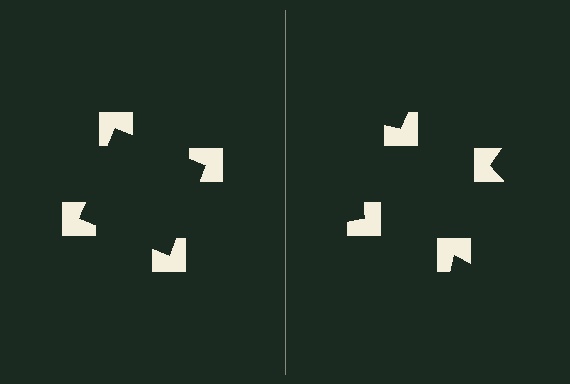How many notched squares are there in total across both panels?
8 — 4 on each side.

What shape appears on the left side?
An illusory square.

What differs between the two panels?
The notched squares are positioned identically on both sides; only the wedge orientations differ. On the left they align to a square; on the right they are misaligned.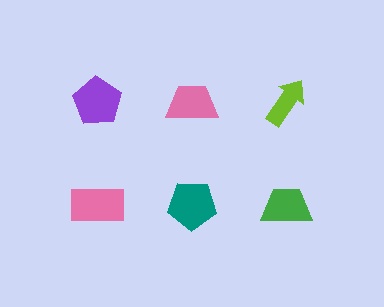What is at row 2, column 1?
A pink rectangle.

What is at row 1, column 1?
A purple pentagon.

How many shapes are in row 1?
3 shapes.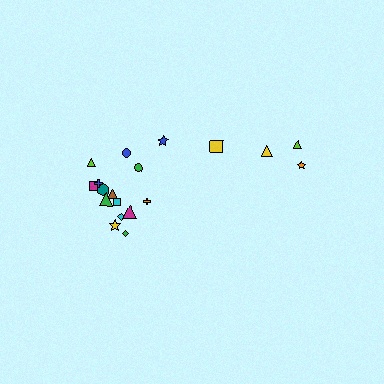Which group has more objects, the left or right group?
The left group.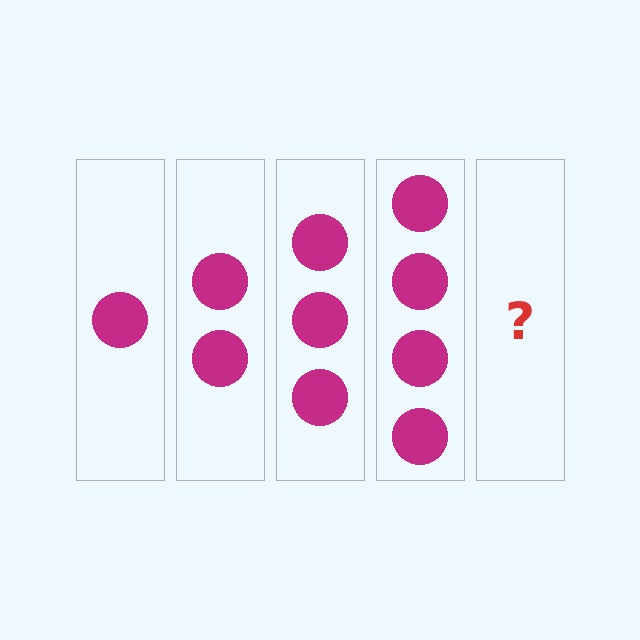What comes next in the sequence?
The next element should be 5 circles.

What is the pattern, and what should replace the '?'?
The pattern is that each step adds one more circle. The '?' should be 5 circles.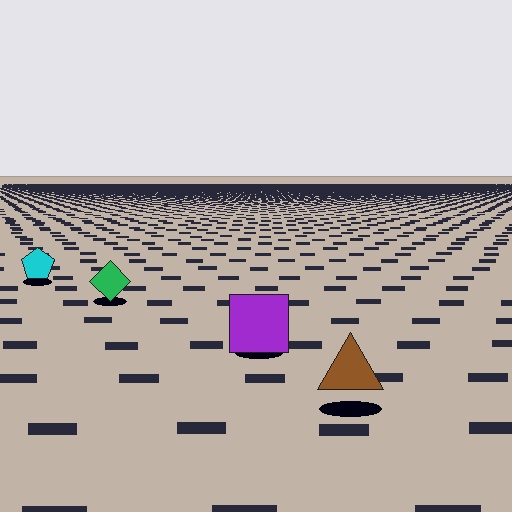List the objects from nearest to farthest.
From nearest to farthest: the brown triangle, the purple square, the green diamond, the cyan pentagon.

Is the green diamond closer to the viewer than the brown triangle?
No. The brown triangle is closer — you can tell from the texture gradient: the ground texture is coarser near it.